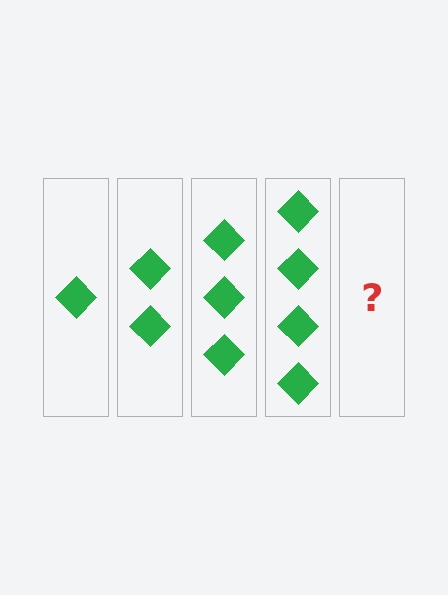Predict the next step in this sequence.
The next step is 5 diamonds.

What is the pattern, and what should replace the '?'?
The pattern is that each step adds one more diamond. The '?' should be 5 diamonds.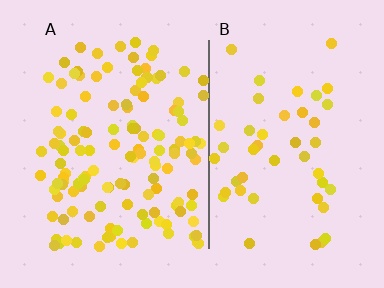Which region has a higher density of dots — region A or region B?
A (the left).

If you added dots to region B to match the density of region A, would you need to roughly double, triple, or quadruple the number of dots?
Approximately triple.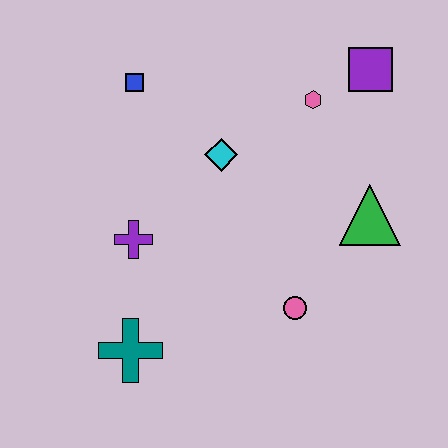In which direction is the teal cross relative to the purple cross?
The teal cross is below the purple cross.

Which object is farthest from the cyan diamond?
The teal cross is farthest from the cyan diamond.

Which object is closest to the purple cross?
The teal cross is closest to the purple cross.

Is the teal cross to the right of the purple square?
No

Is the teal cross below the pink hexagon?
Yes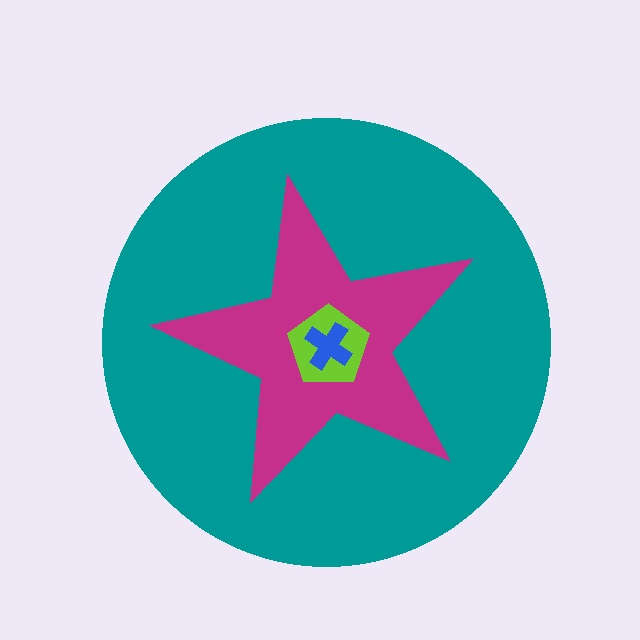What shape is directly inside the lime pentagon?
The blue cross.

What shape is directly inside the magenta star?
The lime pentagon.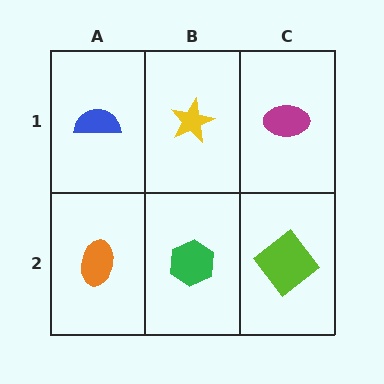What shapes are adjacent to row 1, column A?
An orange ellipse (row 2, column A), a yellow star (row 1, column B).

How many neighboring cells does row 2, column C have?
2.